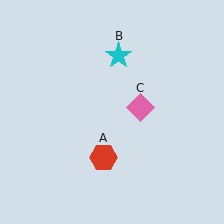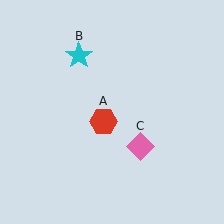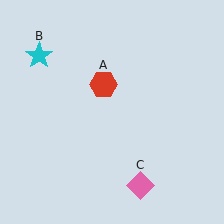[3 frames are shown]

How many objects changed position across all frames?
3 objects changed position: red hexagon (object A), cyan star (object B), pink diamond (object C).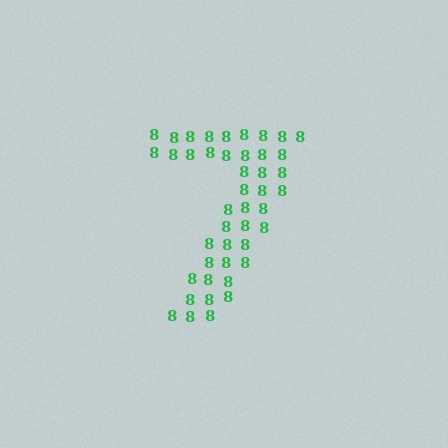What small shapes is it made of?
It is made of small digit 8's.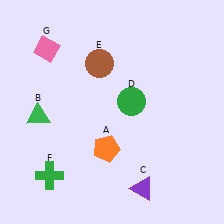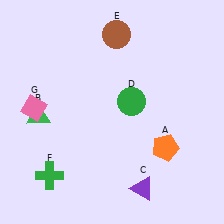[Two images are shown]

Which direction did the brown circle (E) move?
The brown circle (E) moved up.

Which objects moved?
The objects that moved are: the orange pentagon (A), the brown circle (E), the pink diamond (G).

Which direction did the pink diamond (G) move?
The pink diamond (G) moved down.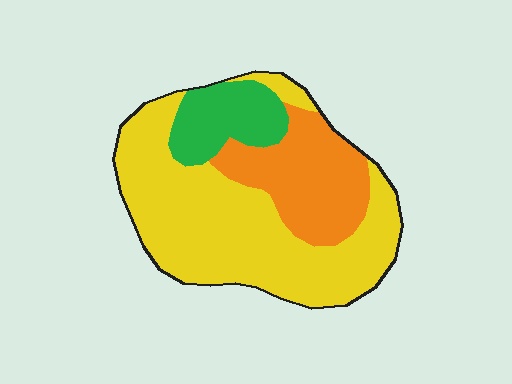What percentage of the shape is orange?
Orange takes up between a sixth and a third of the shape.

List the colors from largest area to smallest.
From largest to smallest: yellow, orange, green.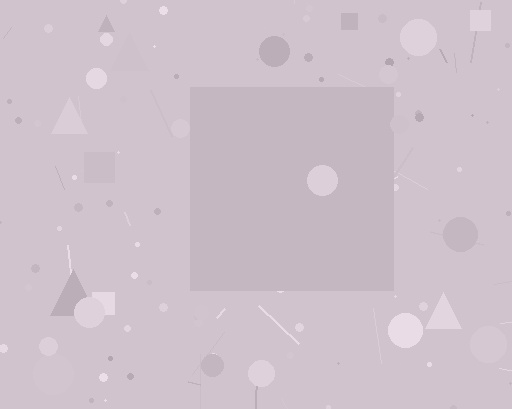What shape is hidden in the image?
A square is hidden in the image.